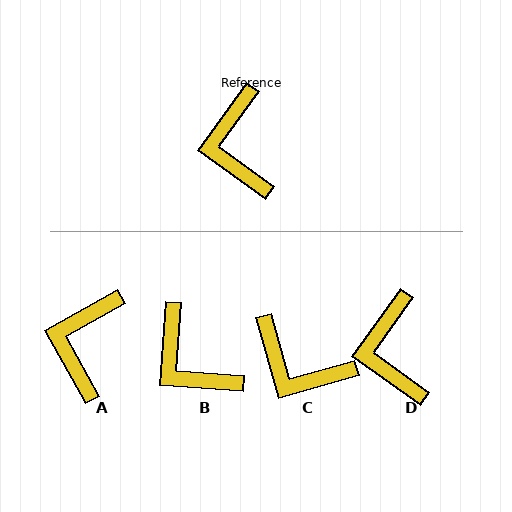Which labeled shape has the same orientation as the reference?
D.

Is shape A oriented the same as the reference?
No, it is off by about 25 degrees.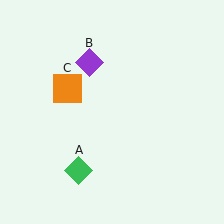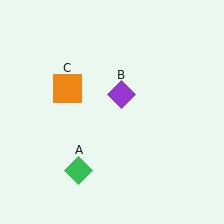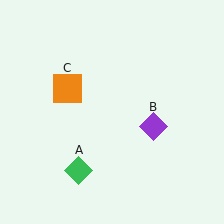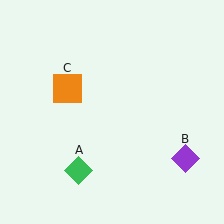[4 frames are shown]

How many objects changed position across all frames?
1 object changed position: purple diamond (object B).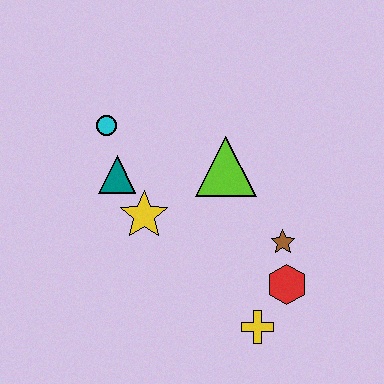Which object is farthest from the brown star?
The cyan circle is farthest from the brown star.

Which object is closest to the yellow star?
The teal triangle is closest to the yellow star.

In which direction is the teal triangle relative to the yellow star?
The teal triangle is above the yellow star.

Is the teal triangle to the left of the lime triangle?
Yes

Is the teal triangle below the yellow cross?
No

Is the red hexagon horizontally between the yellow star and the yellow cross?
No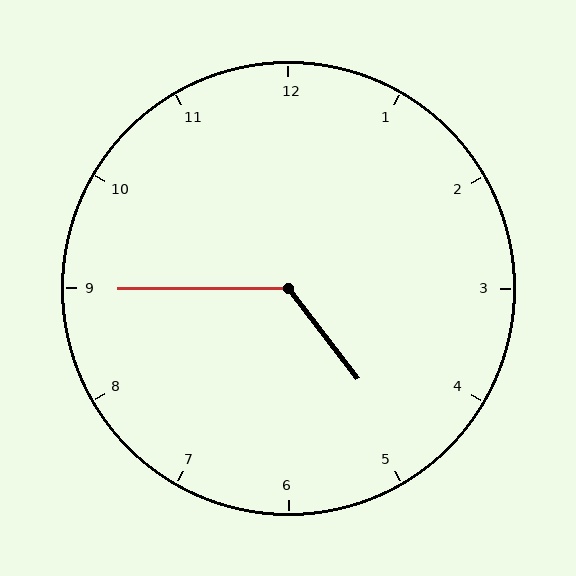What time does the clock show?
4:45.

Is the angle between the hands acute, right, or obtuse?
It is obtuse.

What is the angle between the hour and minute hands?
Approximately 128 degrees.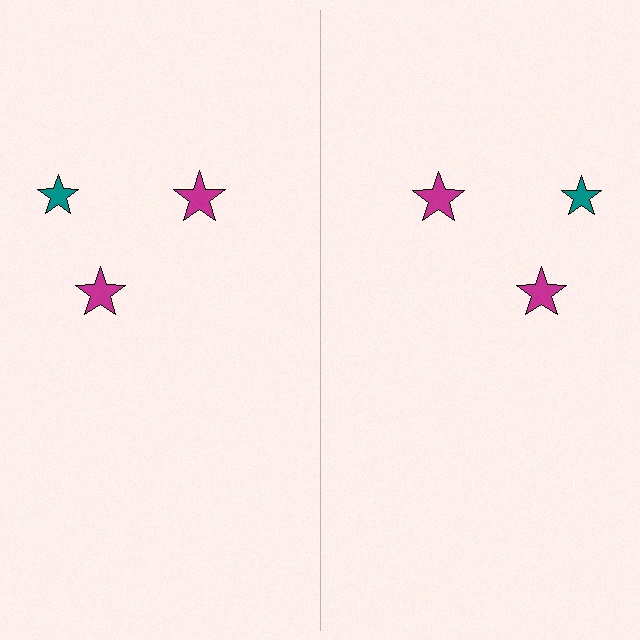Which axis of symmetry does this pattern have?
The pattern has a vertical axis of symmetry running through the center of the image.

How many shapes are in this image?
There are 6 shapes in this image.